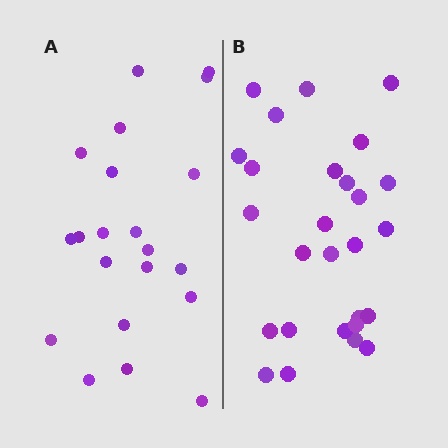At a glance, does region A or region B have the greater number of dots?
Region B (the right region) has more dots.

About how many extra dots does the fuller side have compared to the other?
Region B has about 6 more dots than region A.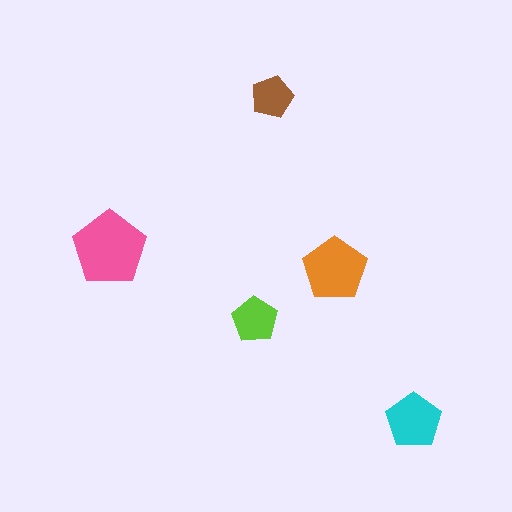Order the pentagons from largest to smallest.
the pink one, the orange one, the cyan one, the lime one, the brown one.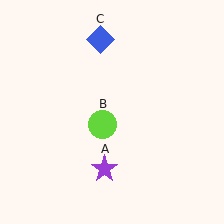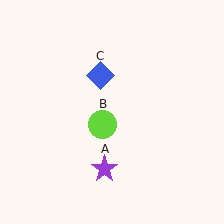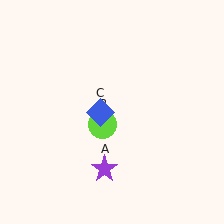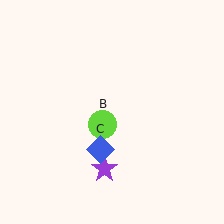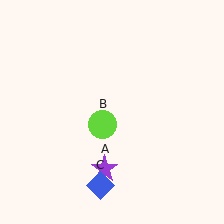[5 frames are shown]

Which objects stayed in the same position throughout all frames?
Purple star (object A) and lime circle (object B) remained stationary.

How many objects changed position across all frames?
1 object changed position: blue diamond (object C).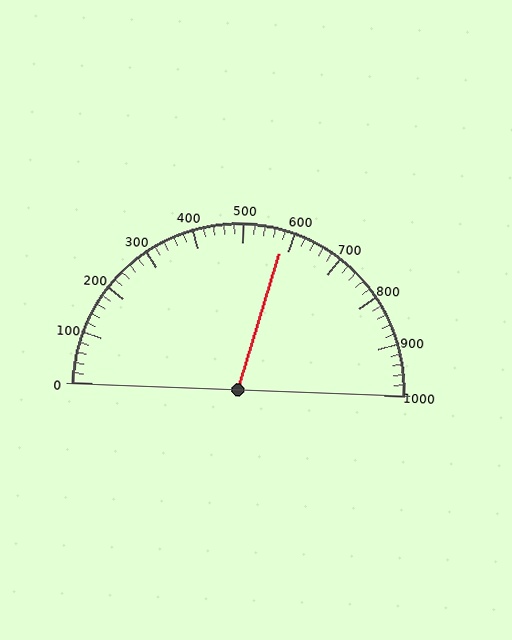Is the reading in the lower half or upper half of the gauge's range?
The reading is in the upper half of the range (0 to 1000).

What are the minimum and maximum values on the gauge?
The gauge ranges from 0 to 1000.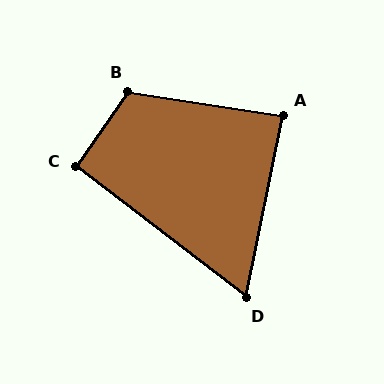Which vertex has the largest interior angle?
B, at approximately 116 degrees.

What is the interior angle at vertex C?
Approximately 93 degrees (approximately right).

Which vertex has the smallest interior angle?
D, at approximately 64 degrees.